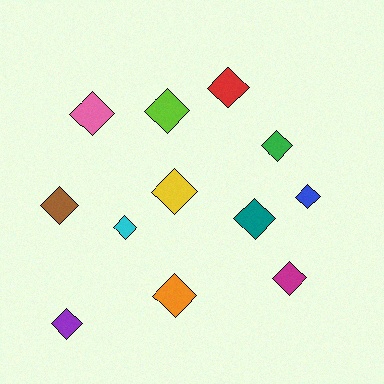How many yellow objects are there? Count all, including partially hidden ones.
There is 1 yellow object.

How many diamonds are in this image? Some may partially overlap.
There are 12 diamonds.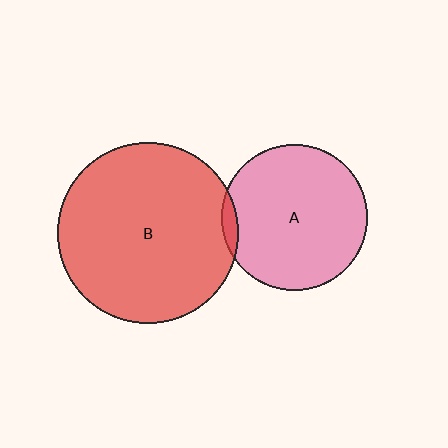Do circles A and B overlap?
Yes.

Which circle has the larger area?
Circle B (red).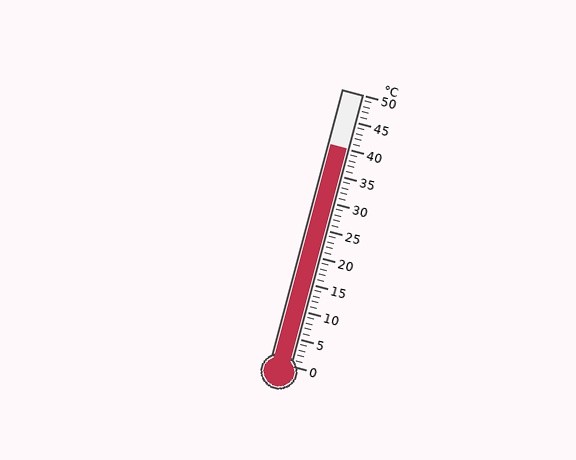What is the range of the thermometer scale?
The thermometer scale ranges from 0°C to 50°C.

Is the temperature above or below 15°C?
The temperature is above 15°C.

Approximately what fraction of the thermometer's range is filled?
The thermometer is filled to approximately 80% of its range.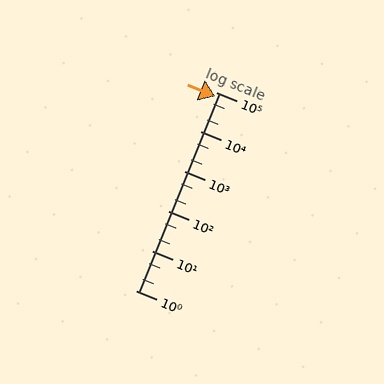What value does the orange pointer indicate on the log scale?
The pointer indicates approximately 78000.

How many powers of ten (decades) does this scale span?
The scale spans 5 decades, from 1 to 100000.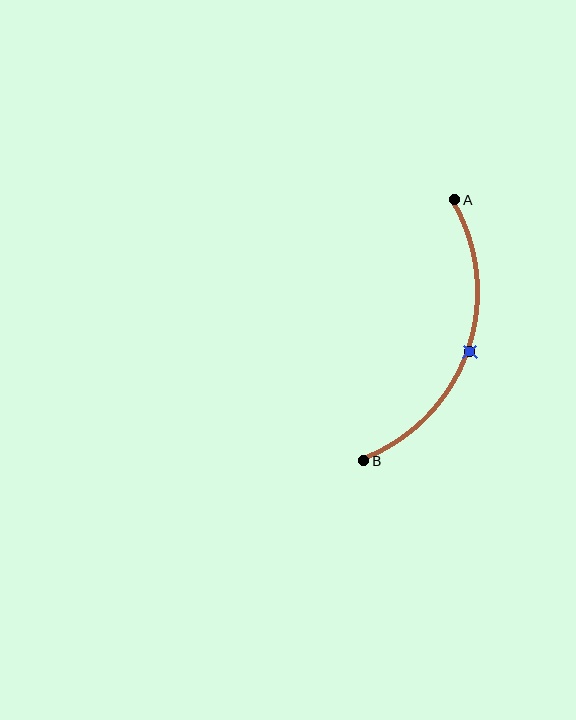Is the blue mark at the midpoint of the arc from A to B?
Yes. The blue mark lies on the arc at equal arc-length from both A and B — it is the arc midpoint.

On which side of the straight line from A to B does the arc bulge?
The arc bulges to the right of the straight line connecting A and B.